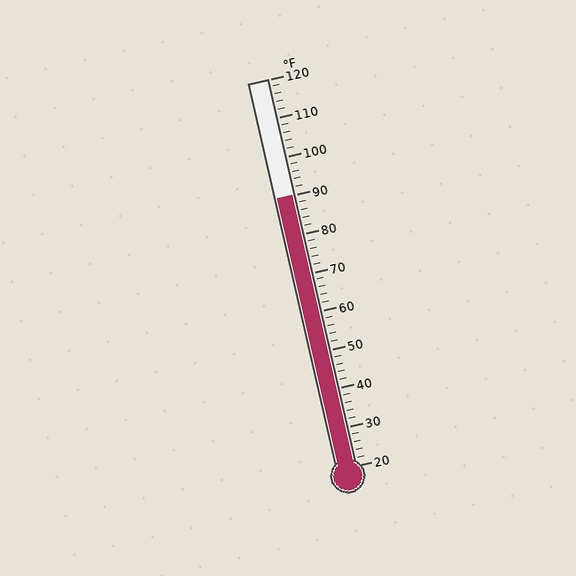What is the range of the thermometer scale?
The thermometer scale ranges from 20°F to 120°F.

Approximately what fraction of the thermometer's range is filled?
The thermometer is filled to approximately 70% of its range.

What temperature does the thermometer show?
The thermometer shows approximately 90°F.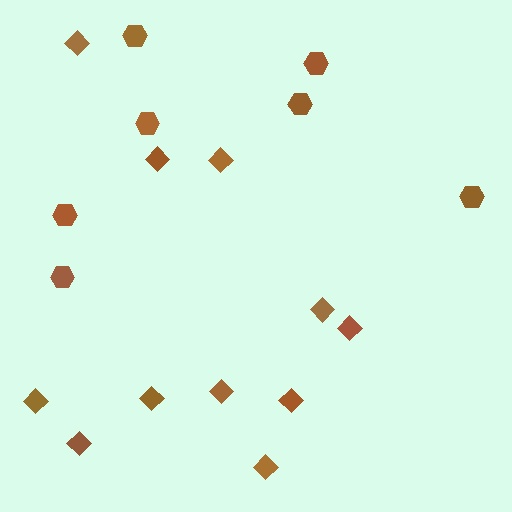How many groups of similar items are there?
There are 2 groups: one group of hexagons (7) and one group of diamonds (11).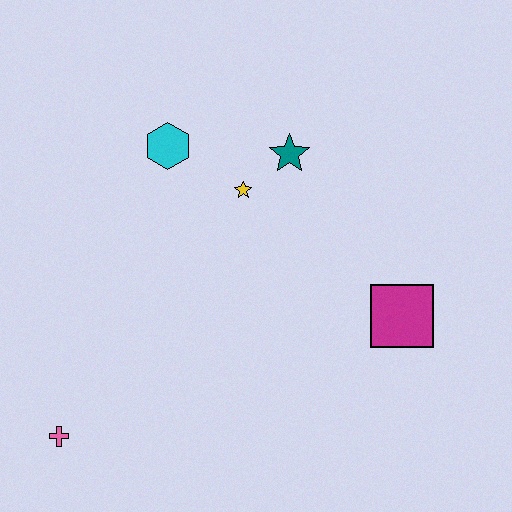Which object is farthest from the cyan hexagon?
The pink cross is farthest from the cyan hexagon.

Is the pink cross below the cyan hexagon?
Yes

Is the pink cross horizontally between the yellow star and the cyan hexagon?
No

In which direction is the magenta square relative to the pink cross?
The magenta square is to the right of the pink cross.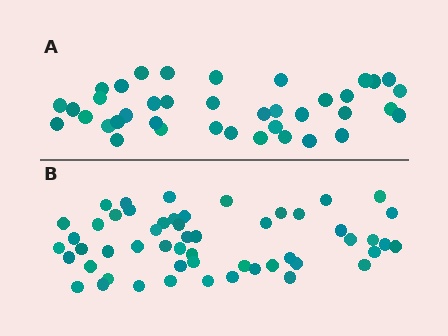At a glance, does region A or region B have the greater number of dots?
Region B (the bottom region) has more dots.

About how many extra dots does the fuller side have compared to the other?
Region B has approximately 15 more dots than region A.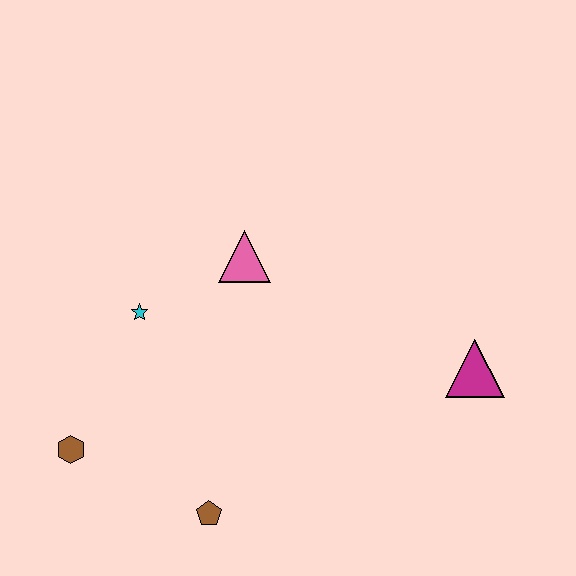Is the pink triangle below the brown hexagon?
No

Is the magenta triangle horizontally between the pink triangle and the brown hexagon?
No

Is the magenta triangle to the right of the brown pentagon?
Yes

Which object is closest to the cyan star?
The pink triangle is closest to the cyan star.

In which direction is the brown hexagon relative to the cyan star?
The brown hexagon is below the cyan star.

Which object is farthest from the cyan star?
The magenta triangle is farthest from the cyan star.